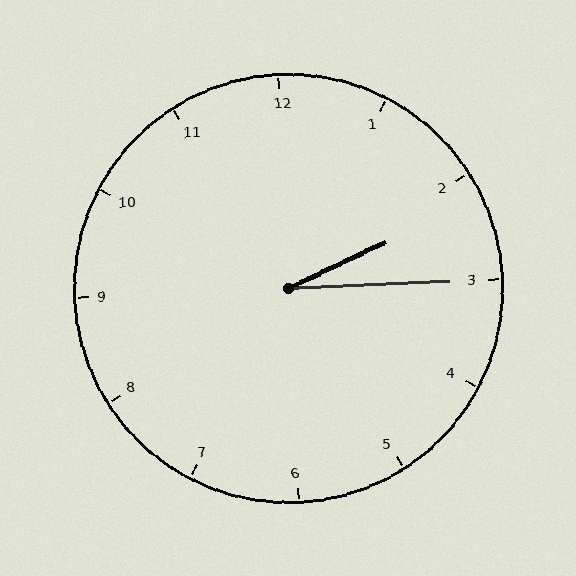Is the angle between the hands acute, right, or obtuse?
It is acute.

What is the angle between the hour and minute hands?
Approximately 22 degrees.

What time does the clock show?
2:15.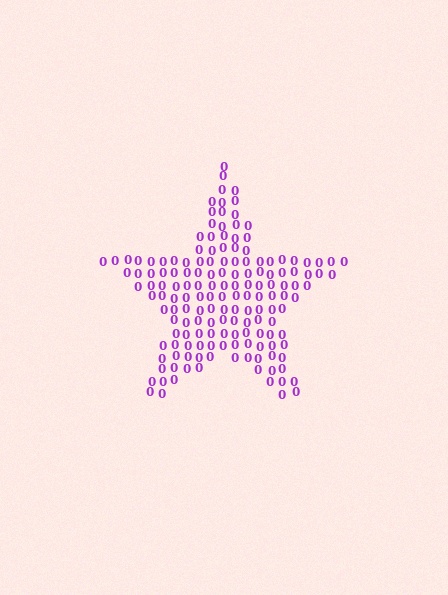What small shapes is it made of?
It is made of small digit 0's.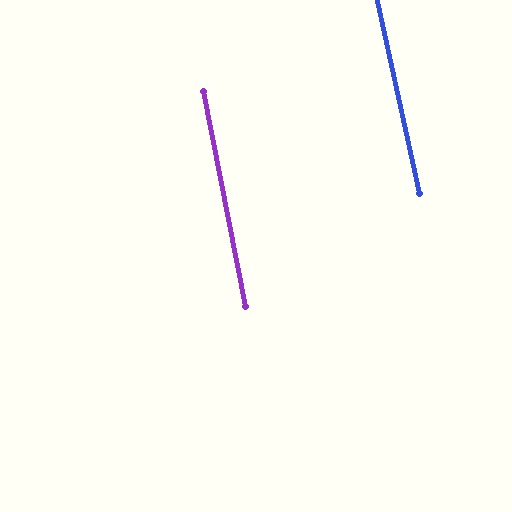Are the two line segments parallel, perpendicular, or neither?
Parallel — their directions differ by only 0.9°.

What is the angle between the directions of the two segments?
Approximately 1 degree.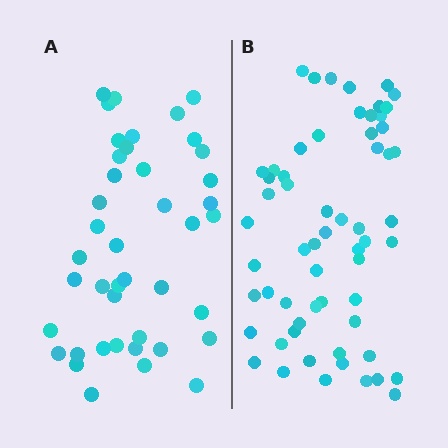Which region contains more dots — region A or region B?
Region B (the right region) has more dots.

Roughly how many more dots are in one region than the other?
Region B has approximately 20 more dots than region A.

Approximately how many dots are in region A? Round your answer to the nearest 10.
About 40 dots. (The exact count is 42, which rounds to 40.)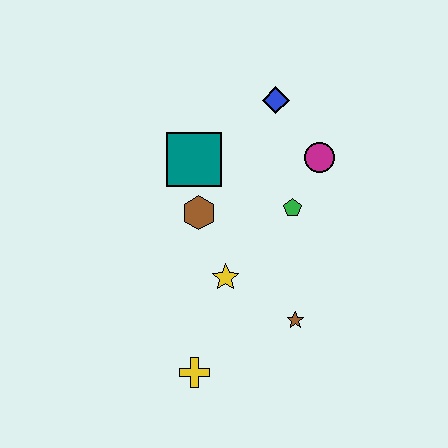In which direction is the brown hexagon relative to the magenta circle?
The brown hexagon is to the left of the magenta circle.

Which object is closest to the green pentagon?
The magenta circle is closest to the green pentagon.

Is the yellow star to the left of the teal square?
No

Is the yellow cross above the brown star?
No